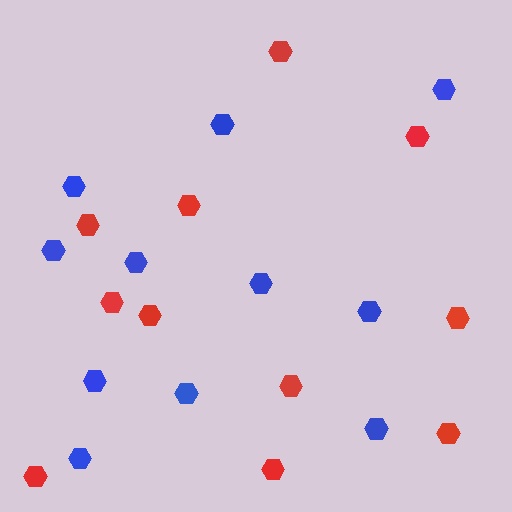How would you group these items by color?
There are 2 groups: one group of red hexagons (11) and one group of blue hexagons (11).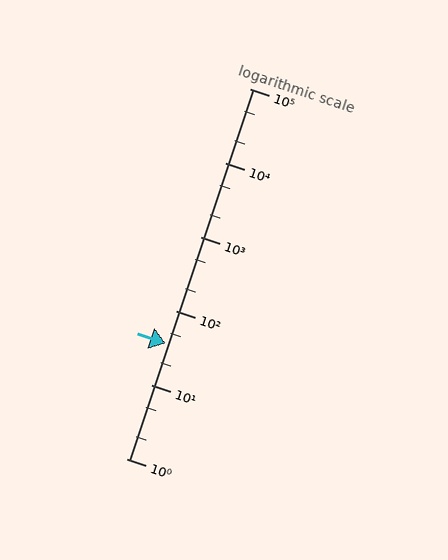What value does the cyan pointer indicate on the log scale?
The pointer indicates approximately 36.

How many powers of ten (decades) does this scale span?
The scale spans 5 decades, from 1 to 100000.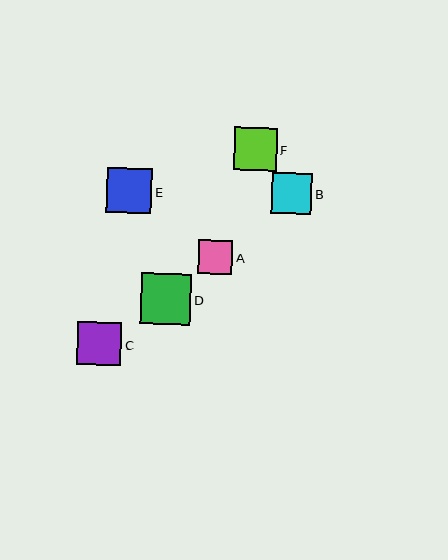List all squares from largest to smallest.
From largest to smallest: D, E, C, F, B, A.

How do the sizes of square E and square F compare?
Square E and square F are approximately the same size.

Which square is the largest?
Square D is the largest with a size of approximately 51 pixels.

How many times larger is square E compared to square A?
Square E is approximately 1.3 times the size of square A.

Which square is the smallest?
Square A is the smallest with a size of approximately 34 pixels.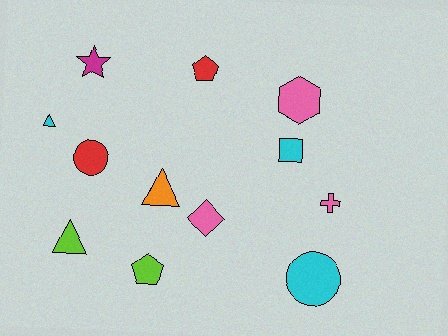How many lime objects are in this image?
There are 2 lime objects.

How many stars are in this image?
There is 1 star.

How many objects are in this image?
There are 12 objects.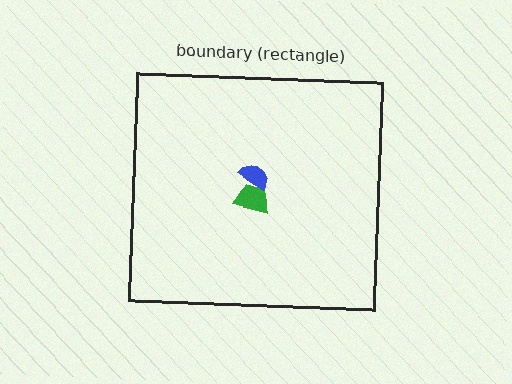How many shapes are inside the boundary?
2 inside, 0 outside.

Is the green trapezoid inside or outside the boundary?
Inside.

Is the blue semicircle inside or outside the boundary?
Inside.